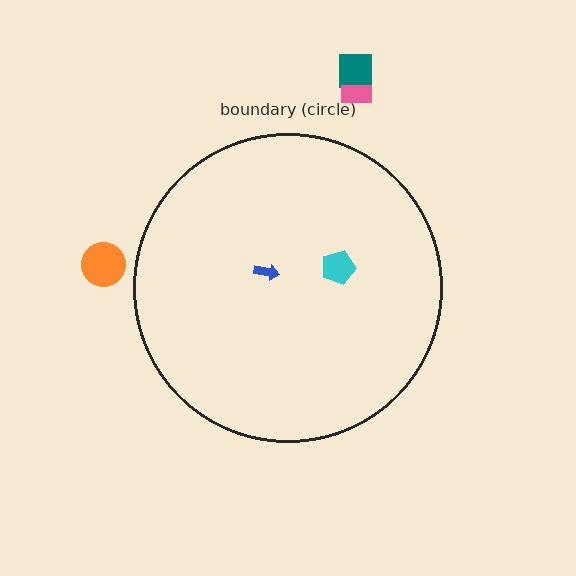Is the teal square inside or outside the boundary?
Outside.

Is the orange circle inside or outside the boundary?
Outside.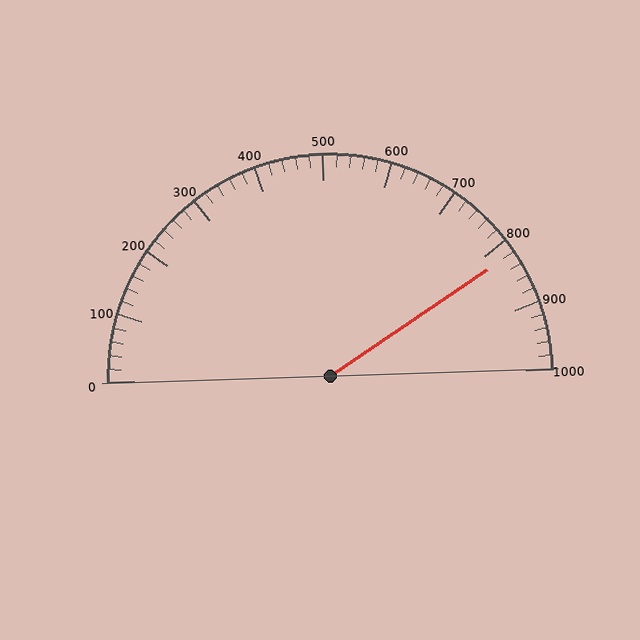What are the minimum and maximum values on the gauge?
The gauge ranges from 0 to 1000.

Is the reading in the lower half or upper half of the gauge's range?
The reading is in the upper half of the range (0 to 1000).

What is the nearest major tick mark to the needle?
The nearest major tick mark is 800.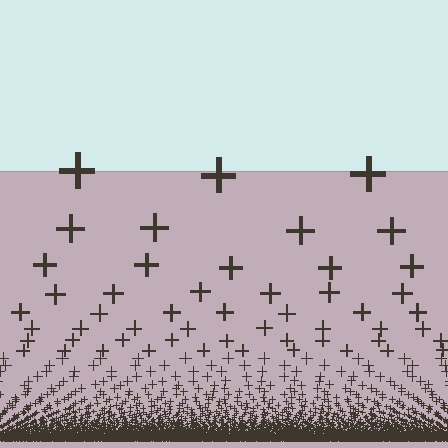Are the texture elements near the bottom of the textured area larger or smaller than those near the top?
Smaller. The gradient is inverted — elements near the bottom are smaller and denser.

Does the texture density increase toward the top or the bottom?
Density increases toward the bottom.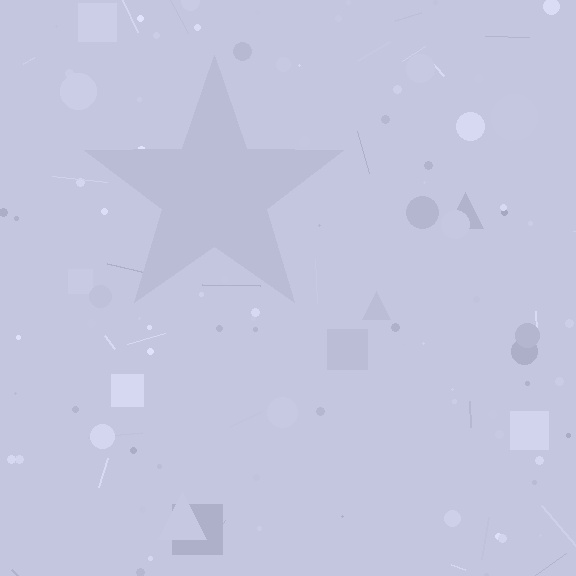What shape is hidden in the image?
A star is hidden in the image.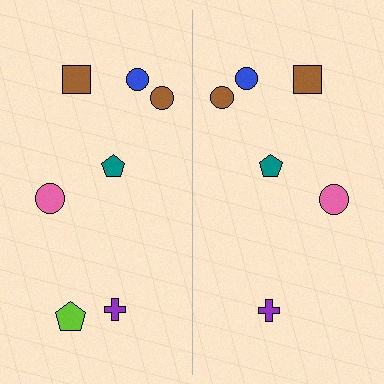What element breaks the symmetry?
A lime pentagon is missing from the right side.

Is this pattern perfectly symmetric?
No, the pattern is not perfectly symmetric. A lime pentagon is missing from the right side.